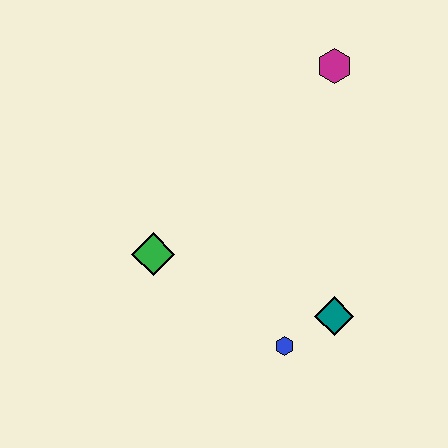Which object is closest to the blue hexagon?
The teal diamond is closest to the blue hexagon.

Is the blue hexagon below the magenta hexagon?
Yes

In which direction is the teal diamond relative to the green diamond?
The teal diamond is to the right of the green diamond.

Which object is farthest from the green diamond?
The magenta hexagon is farthest from the green diamond.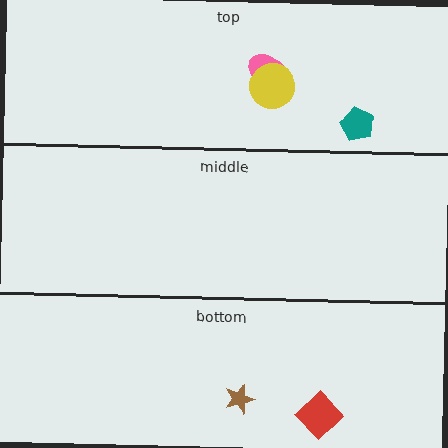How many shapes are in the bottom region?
2.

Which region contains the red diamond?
The bottom region.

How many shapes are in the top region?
3.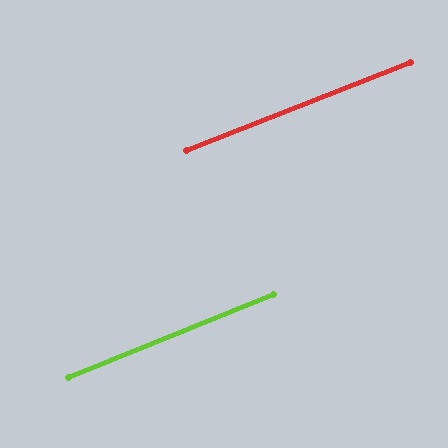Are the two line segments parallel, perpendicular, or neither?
Parallel — their directions differ by only 0.4°.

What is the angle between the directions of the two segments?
Approximately 0 degrees.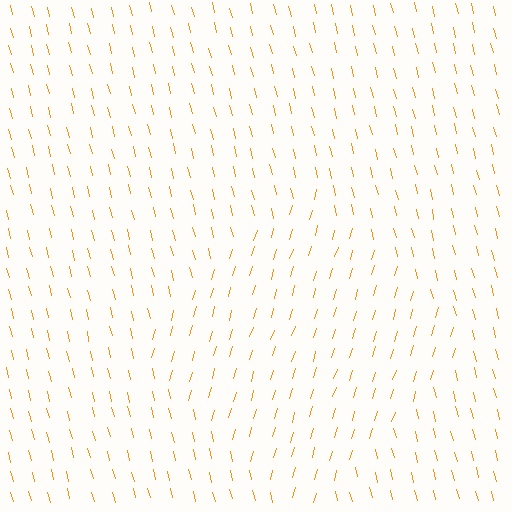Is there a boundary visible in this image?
Yes, there is a texture boundary formed by a change in line orientation.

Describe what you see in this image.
The image is filled with small orange line segments. A diamond region in the image has lines oriented differently from the surrounding lines, creating a visible texture boundary.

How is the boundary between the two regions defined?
The boundary is defined purely by a change in line orientation (approximately 31 degrees difference). All lines are the same color and thickness.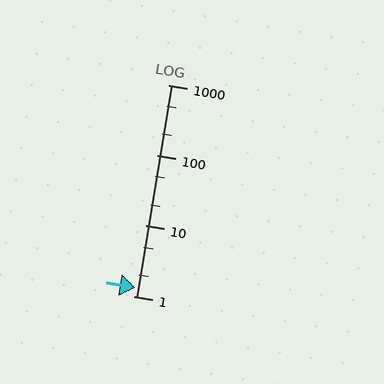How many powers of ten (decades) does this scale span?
The scale spans 3 decades, from 1 to 1000.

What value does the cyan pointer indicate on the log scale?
The pointer indicates approximately 1.3.